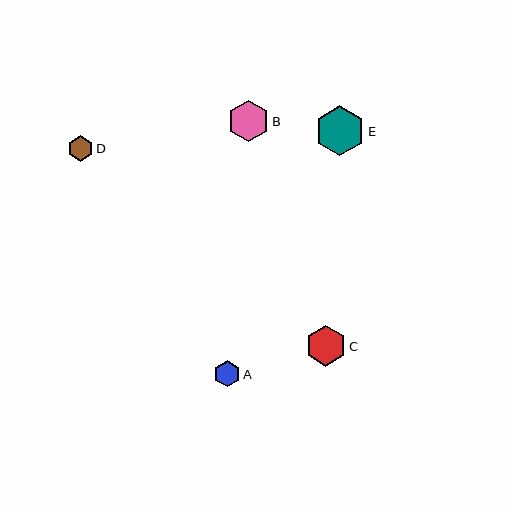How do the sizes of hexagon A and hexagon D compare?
Hexagon A and hexagon D are approximately the same size.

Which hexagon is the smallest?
Hexagon D is the smallest with a size of approximately 25 pixels.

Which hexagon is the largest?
Hexagon E is the largest with a size of approximately 50 pixels.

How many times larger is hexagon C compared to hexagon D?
Hexagon C is approximately 1.6 times the size of hexagon D.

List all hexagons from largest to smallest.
From largest to smallest: E, B, C, A, D.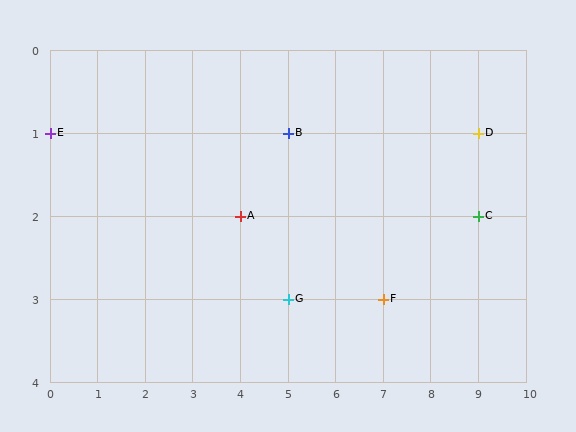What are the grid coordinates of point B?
Point B is at grid coordinates (5, 1).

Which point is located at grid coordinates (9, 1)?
Point D is at (9, 1).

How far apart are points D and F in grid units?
Points D and F are 2 columns and 2 rows apart (about 2.8 grid units diagonally).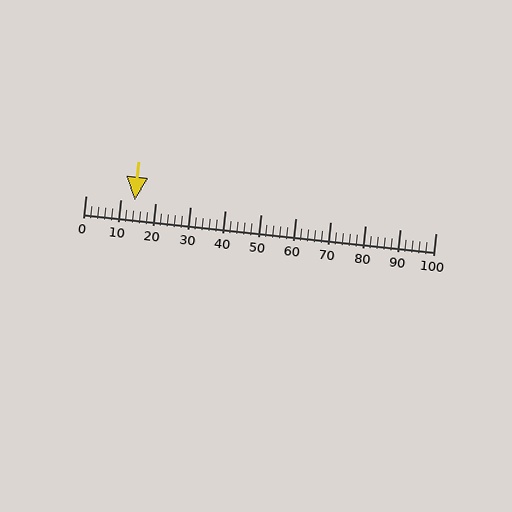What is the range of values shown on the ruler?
The ruler shows values from 0 to 100.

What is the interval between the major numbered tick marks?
The major tick marks are spaced 10 units apart.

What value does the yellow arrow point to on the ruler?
The yellow arrow points to approximately 14.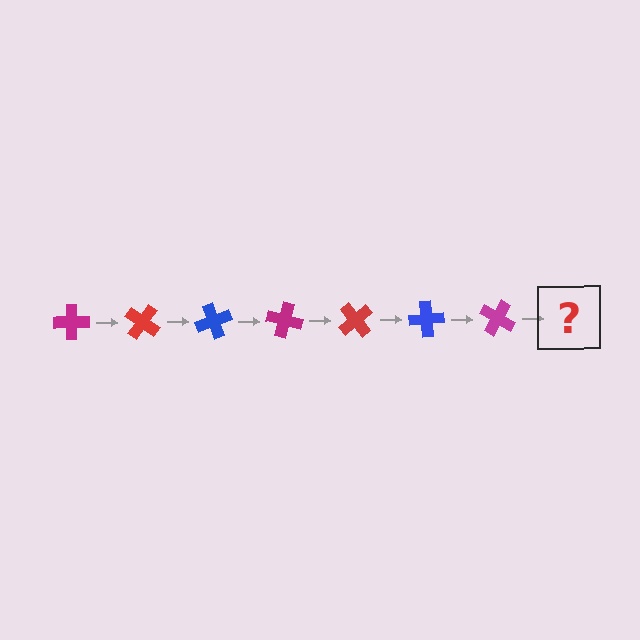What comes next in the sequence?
The next element should be a red cross, rotated 245 degrees from the start.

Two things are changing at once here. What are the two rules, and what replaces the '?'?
The two rules are that it rotates 35 degrees each step and the color cycles through magenta, red, and blue. The '?' should be a red cross, rotated 245 degrees from the start.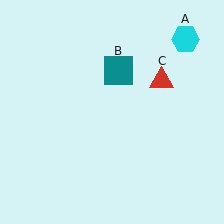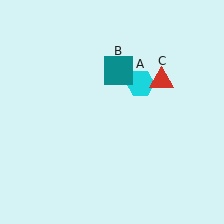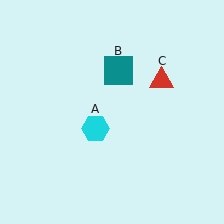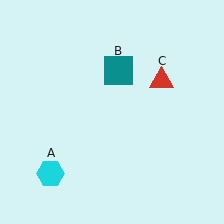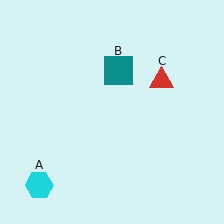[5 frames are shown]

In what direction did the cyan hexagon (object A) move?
The cyan hexagon (object A) moved down and to the left.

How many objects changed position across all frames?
1 object changed position: cyan hexagon (object A).